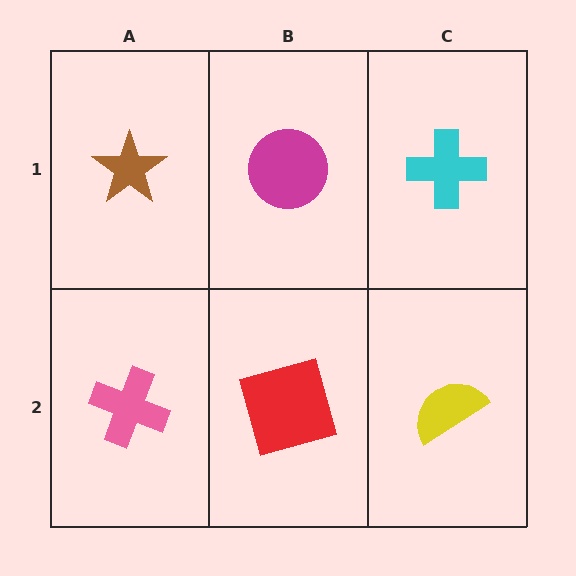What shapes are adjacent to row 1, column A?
A pink cross (row 2, column A), a magenta circle (row 1, column B).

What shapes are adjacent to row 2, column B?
A magenta circle (row 1, column B), a pink cross (row 2, column A), a yellow semicircle (row 2, column C).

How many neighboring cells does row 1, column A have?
2.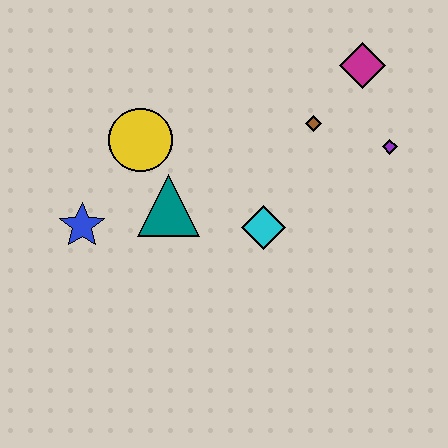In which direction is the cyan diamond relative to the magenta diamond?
The cyan diamond is below the magenta diamond.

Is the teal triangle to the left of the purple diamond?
Yes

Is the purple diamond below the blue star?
No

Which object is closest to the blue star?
The teal triangle is closest to the blue star.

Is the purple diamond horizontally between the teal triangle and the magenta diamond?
No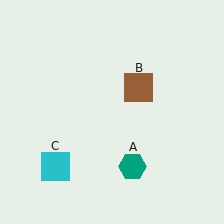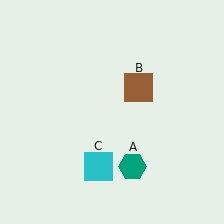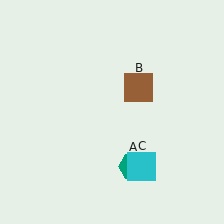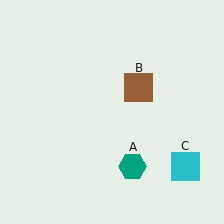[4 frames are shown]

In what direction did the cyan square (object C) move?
The cyan square (object C) moved right.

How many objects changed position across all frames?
1 object changed position: cyan square (object C).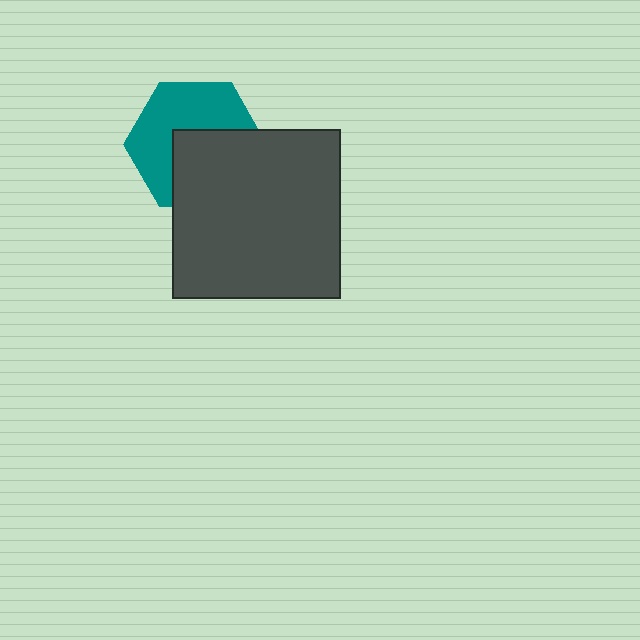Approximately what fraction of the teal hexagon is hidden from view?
Roughly 46% of the teal hexagon is hidden behind the dark gray square.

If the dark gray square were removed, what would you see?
You would see the complete teal hexagon.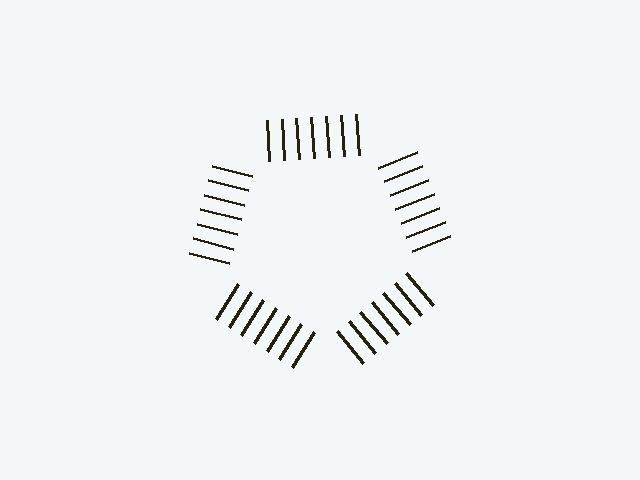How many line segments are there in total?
35 — 7 along each of the 5 edges.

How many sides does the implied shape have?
5 sides — the line-ends trace a pentagon.